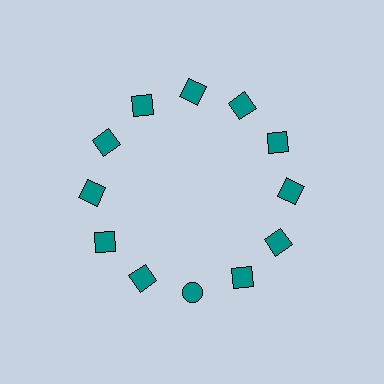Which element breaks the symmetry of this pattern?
The teal circle at roughly the 6 o'clock position breaks the symmetry. All other shapes are teal squares.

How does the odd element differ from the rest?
It has a different shape: circle instead of square.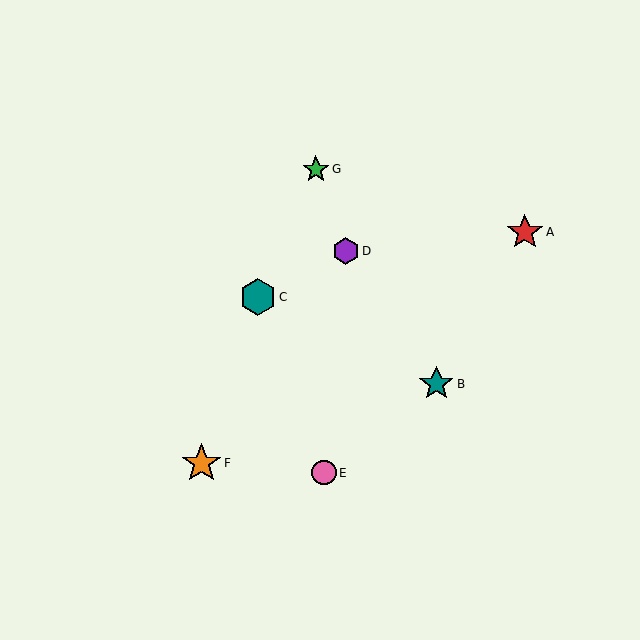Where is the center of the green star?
The center of the green star is at (316, 169).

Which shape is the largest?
The orange star (labeled F) is the largest.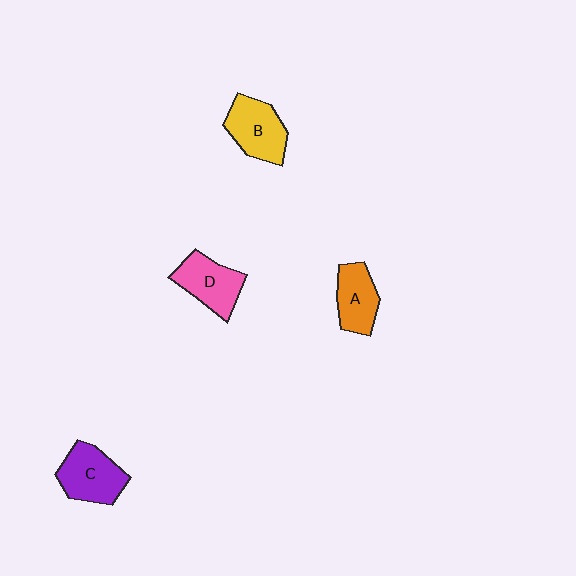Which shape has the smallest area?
Shape A (orange).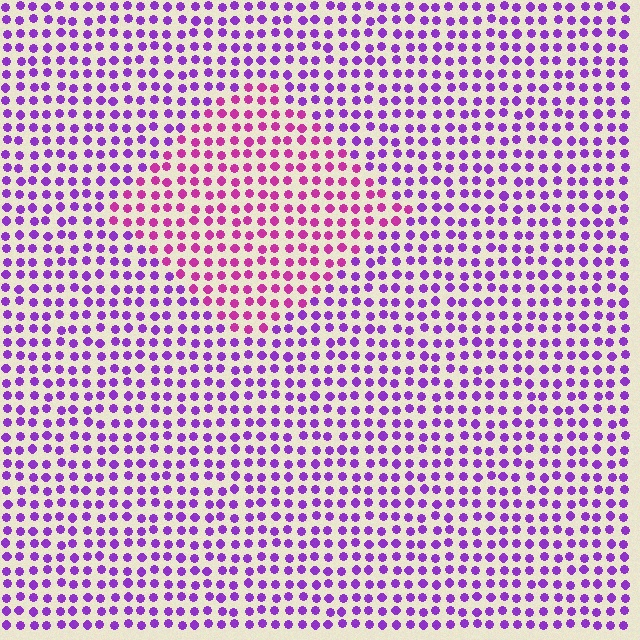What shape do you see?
I see a diamond.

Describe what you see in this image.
The image is filled with small purple elements in a uniform arrangement. A diamond-shaped region is visible where the elements are tinted to a slightly different hue, forming a subtle color boundary.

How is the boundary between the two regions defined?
The boundary is defined purely by a slight shift in hue (about 37 degrees). Spacing, size, and orientation are identical on both sides.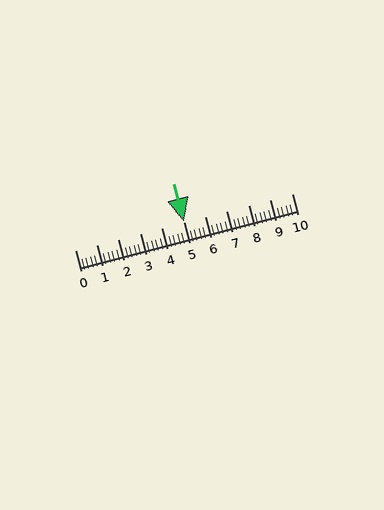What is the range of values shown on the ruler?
The ruler shows values from 0 to 10.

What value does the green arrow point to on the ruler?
The green arrow points to approximately 5.0.